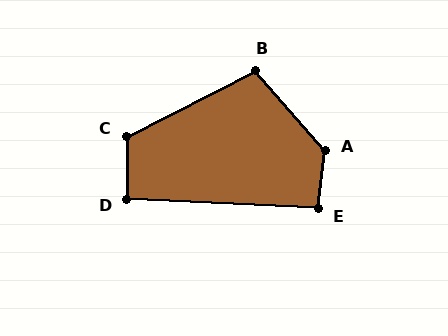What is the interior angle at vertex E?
Approximately 94 degrees (approximately right).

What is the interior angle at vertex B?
Approximately 104 degrees (obtuse).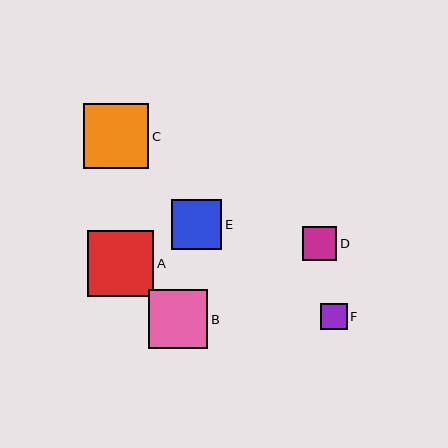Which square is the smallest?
Square F is the smallest with a size of approximately 27 pixels.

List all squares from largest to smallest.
From largest to smallest: A, C, B, E, D, F.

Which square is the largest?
Square A is the largest with a size of approximately 66 pixels.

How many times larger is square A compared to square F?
Square A is approximately 2.5 times the size of square F.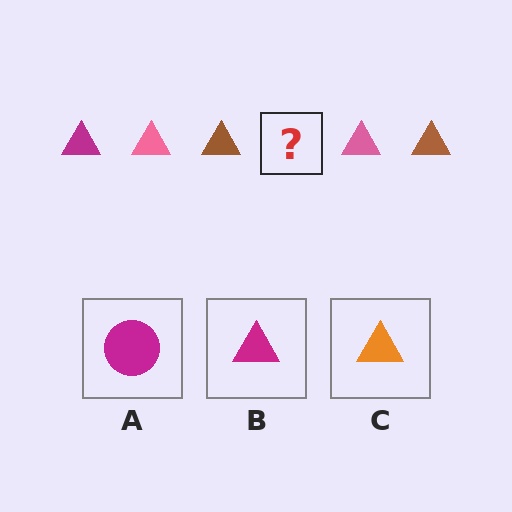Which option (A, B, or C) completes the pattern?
B.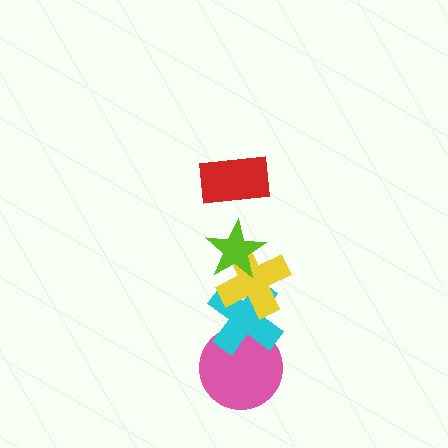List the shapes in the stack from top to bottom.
From top to bottom: the red rectangle, the lime star, the yellow cross, the cyan cross, the pink circle.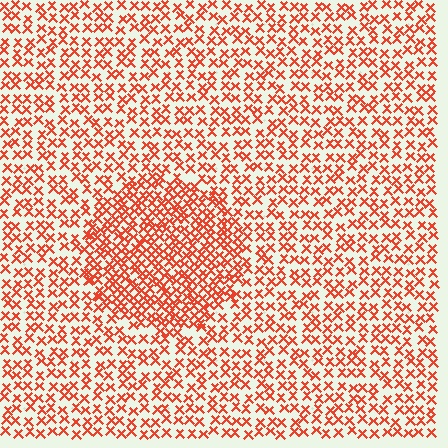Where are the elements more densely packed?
The elements are more densely packed inside the circle boundary.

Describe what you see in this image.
The image contains small red elements arranged at two different densities. A circle-shaped region is visible where the elements are more densely packed than the surrounding area.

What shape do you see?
I see a circle.